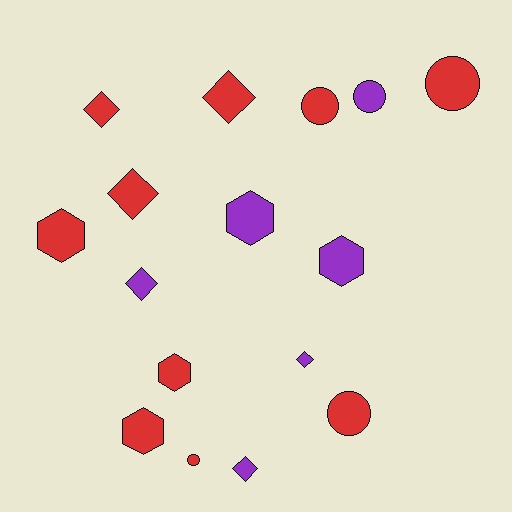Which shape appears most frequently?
Diamond, with 6 objects.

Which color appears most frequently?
Red, with 10 objects.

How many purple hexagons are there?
There are 2 purple hexagons.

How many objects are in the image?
There are 16 objects.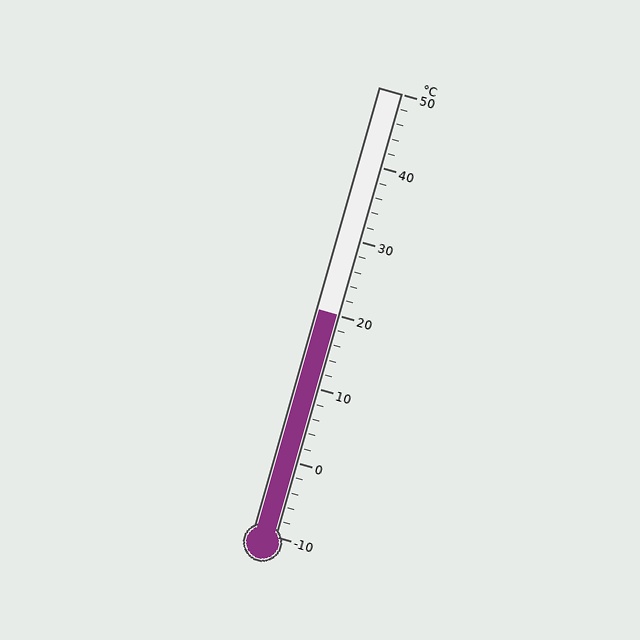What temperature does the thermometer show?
The thermometer shows approximately 20°C.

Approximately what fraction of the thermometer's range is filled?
The thermometer is filled to approximately 50% of its range.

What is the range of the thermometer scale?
The thermometer scale ranges from -10°C to 50°C.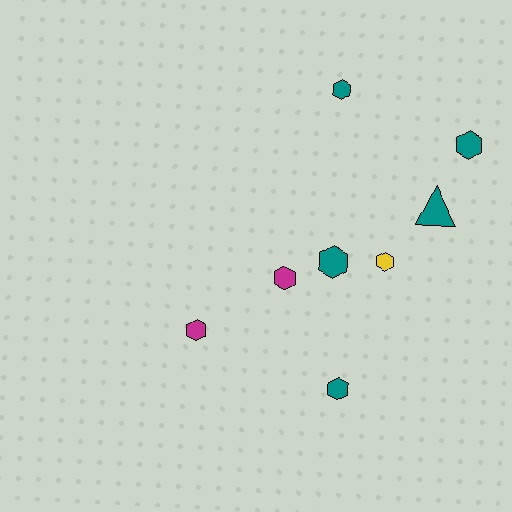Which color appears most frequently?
Teal, with 5 objects.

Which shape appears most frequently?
Hexagon, with 7 objects.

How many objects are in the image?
There are 8 objects.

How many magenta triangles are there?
There are no magenta triangles.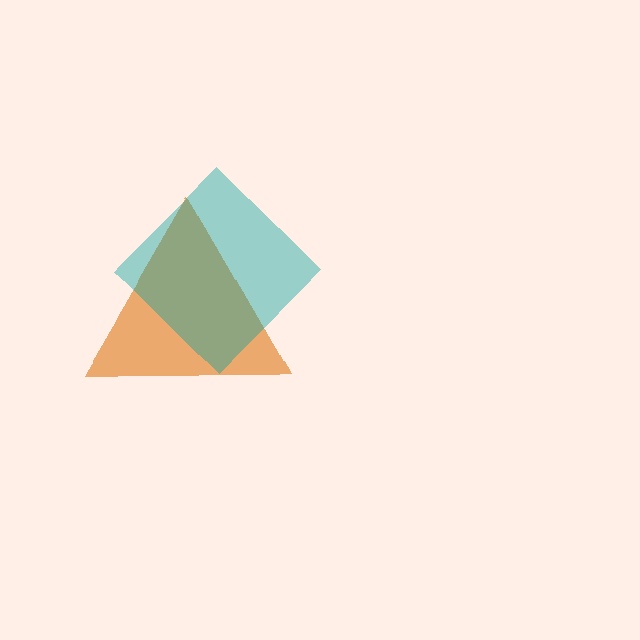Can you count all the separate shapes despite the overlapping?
Yes, there are 2 separate shapes.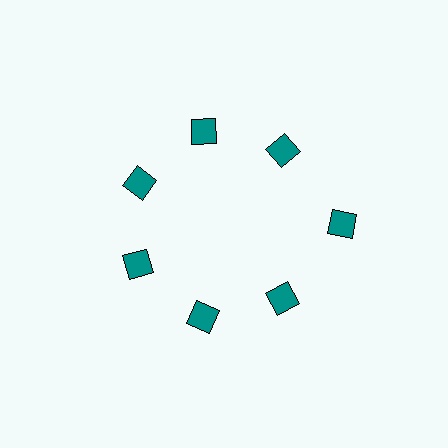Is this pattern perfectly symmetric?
No. The 7 teal diamonds are arranged in a ring, but one element near the 3 o'clock position is pushed outward from the center, breaking the 7-fold rotational symmetry.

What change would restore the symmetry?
The symmetry would be restored by moving it inward, back onto the ring so that all 7 diamonds sit at equal angles and equal distance from the center.